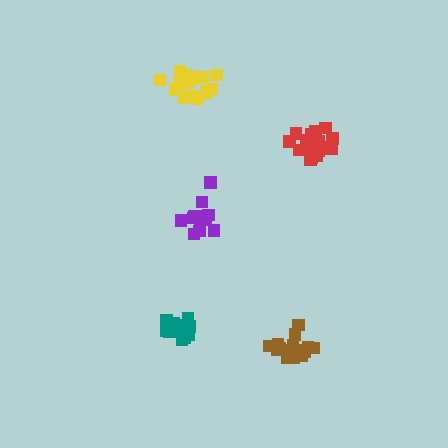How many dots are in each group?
Group 1: 16 dots, Group 2: 21 dots, Group 3: 18 dots, Group 4: 15 dots, Group 5: 15 dots (85 total).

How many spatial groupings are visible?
There are 5 spatial groupings.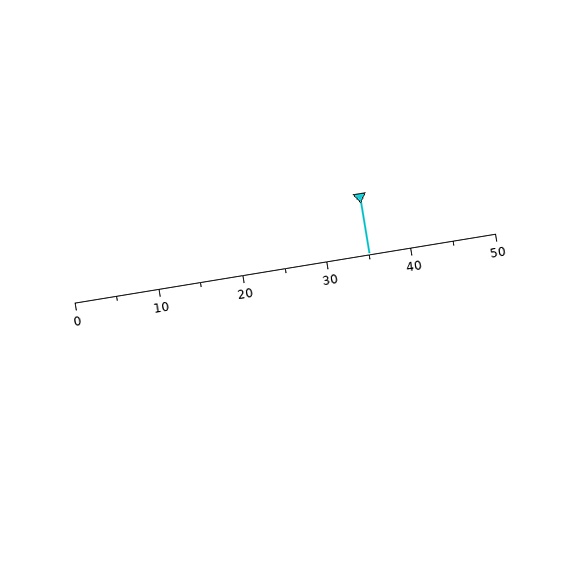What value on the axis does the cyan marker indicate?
The marker indicates approximately 35.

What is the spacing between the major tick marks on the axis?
The major ticks are spaced 10 apart.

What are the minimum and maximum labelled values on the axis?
The axis runs from 0 to 50.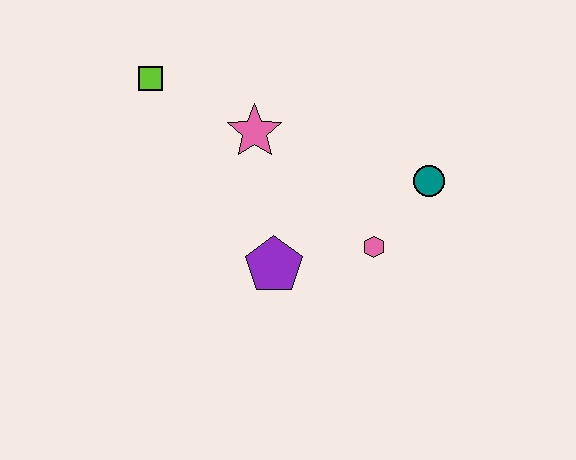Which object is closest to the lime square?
The pink star is closest to the lime square.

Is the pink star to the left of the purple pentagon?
Yes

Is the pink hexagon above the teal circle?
No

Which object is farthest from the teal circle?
The lime square is farthest from the teal circle.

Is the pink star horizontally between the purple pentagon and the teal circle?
No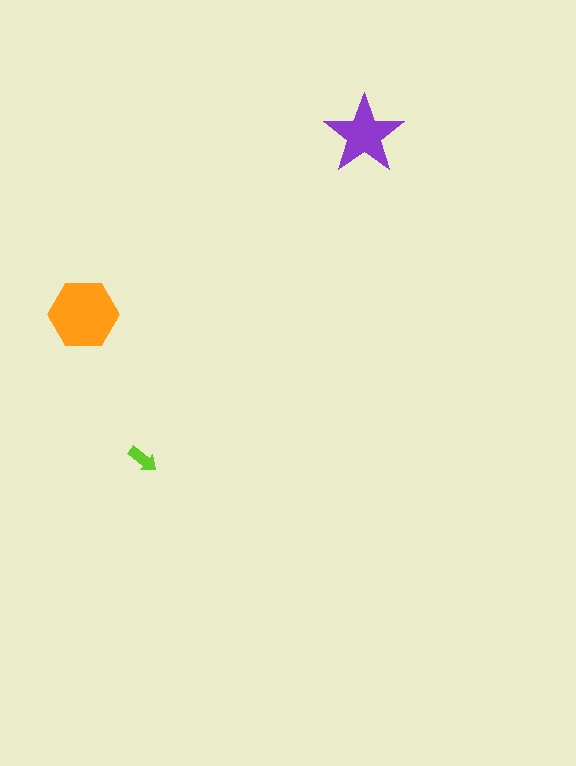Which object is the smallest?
The lime arrow.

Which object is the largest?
The orange hexagon.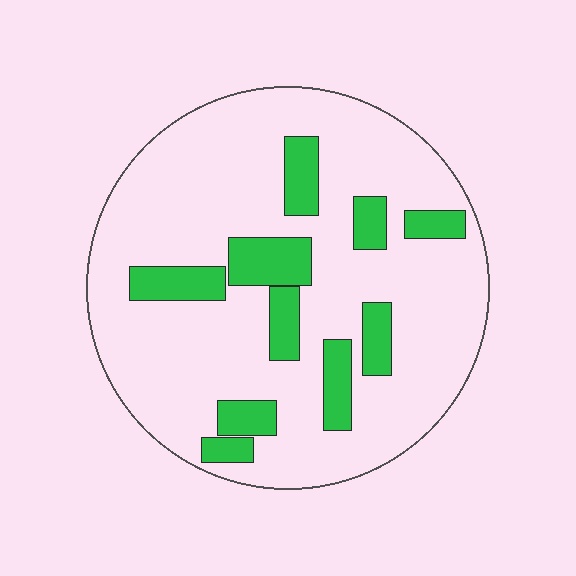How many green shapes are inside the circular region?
10.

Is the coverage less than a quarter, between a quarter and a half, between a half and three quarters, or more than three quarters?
Less than a quarter.